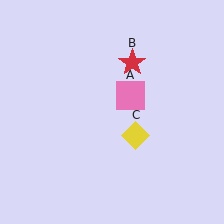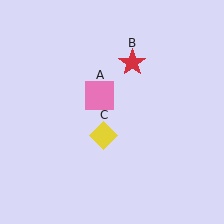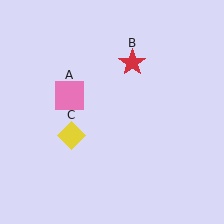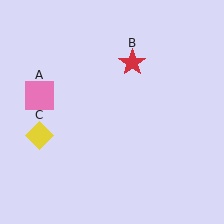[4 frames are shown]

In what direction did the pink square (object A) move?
The pink square (object A) moved left.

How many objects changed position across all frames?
2 objects changed position: pink square (object A), yellow diamond (object C).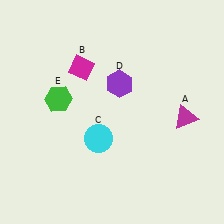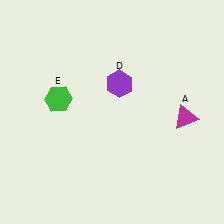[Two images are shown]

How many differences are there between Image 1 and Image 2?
There are 2 differences between the two images.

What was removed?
The magenta diamond (B), the cyan circle (C) were removed in Image 2.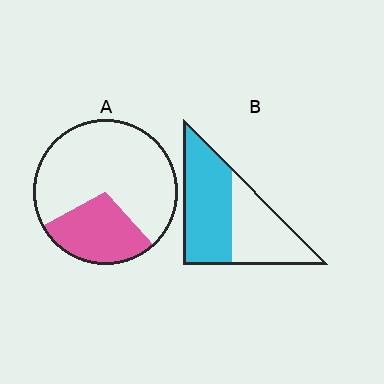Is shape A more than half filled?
No.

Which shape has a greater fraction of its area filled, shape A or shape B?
Shape B.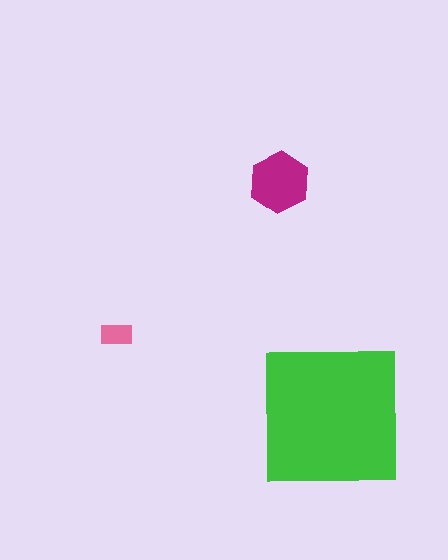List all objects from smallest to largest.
The pink rectangle, the magenta hexagon, the green square.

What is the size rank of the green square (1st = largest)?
1st.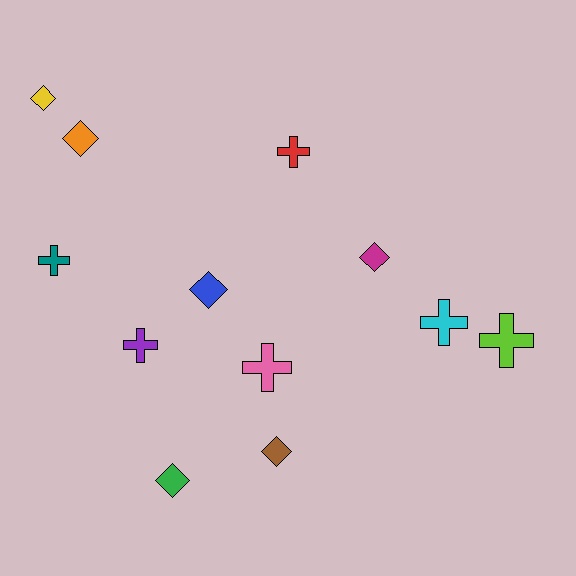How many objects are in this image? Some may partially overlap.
There are 12 objects.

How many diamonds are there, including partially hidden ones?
There are 6 diamonds.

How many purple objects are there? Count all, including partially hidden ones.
There is 1 purple object.